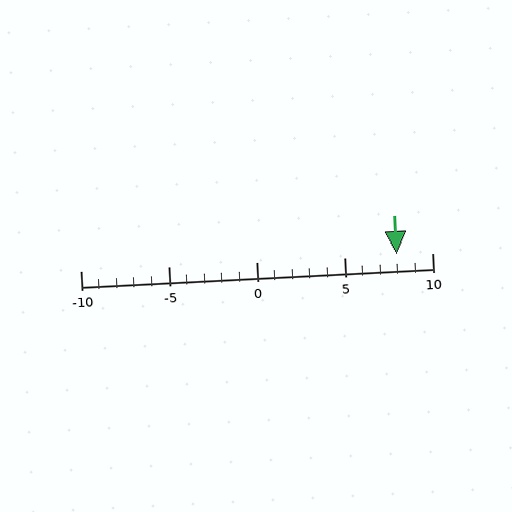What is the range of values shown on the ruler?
The ruler shows values from -10 to 10.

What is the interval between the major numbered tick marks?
The major tick marks are spaced 5 units apart.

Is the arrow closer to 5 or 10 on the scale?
The arrow is closer to 10.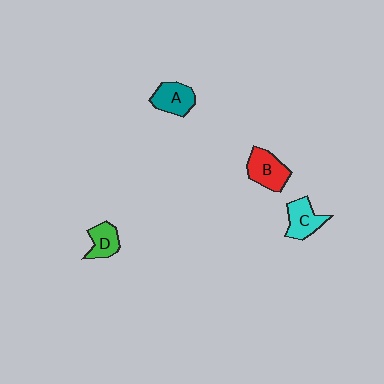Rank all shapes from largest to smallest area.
From largest to smallest: B (red), A (teal), C (cyan), D (green).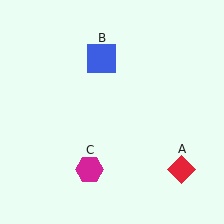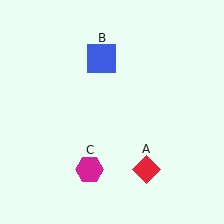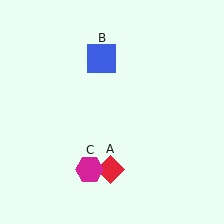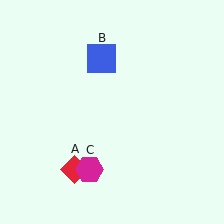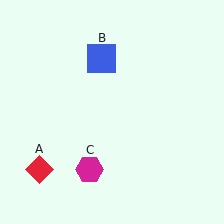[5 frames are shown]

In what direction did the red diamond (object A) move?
The red diamond (object A) moved left.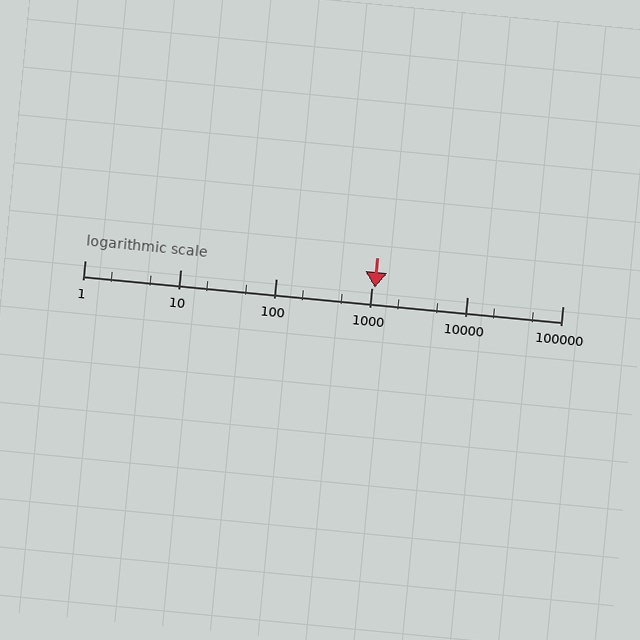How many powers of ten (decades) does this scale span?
The scale spans 5 decades, from 1 to 100000.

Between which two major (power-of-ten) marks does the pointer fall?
The pointer is between 1000 and 10000.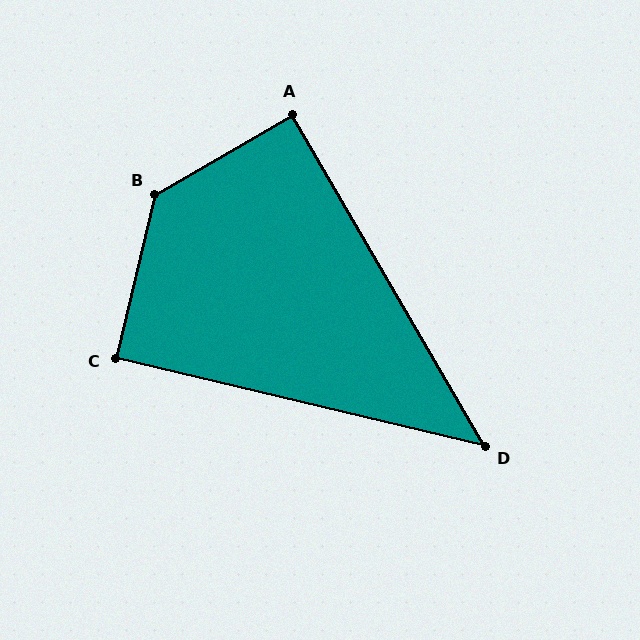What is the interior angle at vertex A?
Approximately 90 degrees (approximately right).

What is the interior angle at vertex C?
Approximately 90 degrees (approximately right).